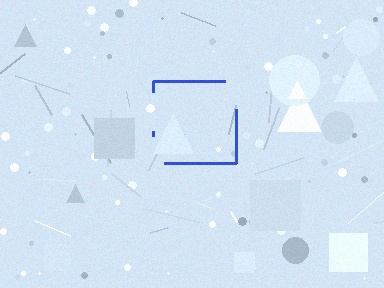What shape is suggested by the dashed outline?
The dashed outline suggests a square.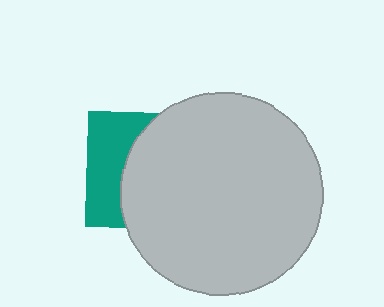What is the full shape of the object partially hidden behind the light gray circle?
The partially hidden object is a teal square.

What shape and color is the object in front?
The object in front is a light gray circle.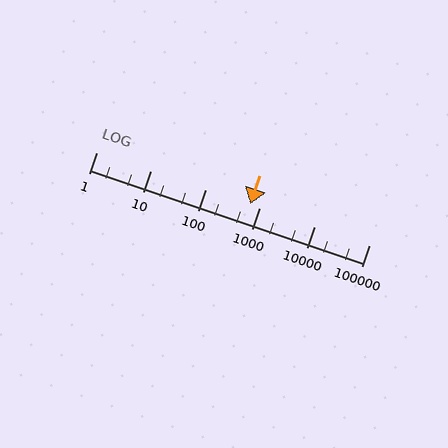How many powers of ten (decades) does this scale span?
The scale spans 5 decades, from 1 to 100000.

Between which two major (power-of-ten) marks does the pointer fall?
The pointer is between 100 and 1000.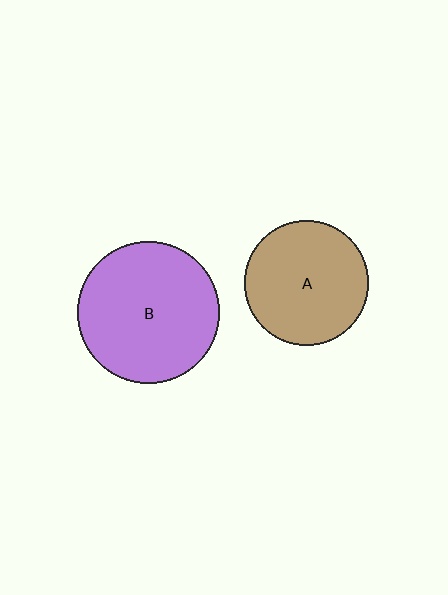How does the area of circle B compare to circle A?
Approximately 1.3 times.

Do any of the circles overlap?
No, none of the circles overlap.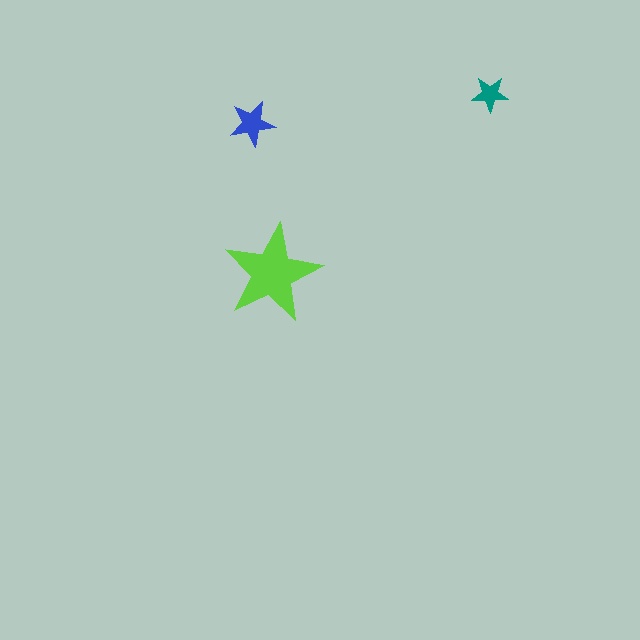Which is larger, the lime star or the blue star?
The lime one.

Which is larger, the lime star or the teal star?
The lime one.